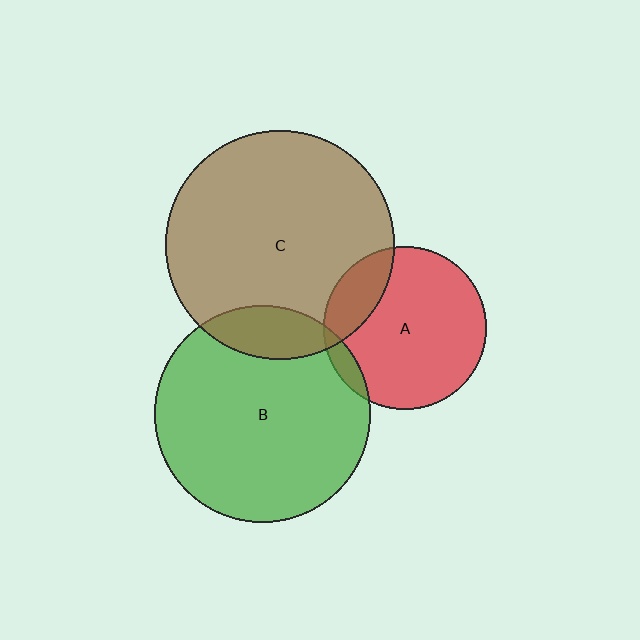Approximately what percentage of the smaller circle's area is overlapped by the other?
Approximately 20%.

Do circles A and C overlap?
Yes.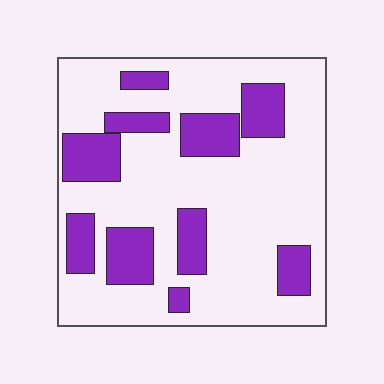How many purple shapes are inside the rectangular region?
10.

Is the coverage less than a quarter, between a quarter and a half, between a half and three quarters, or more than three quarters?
Between a quarter and a half.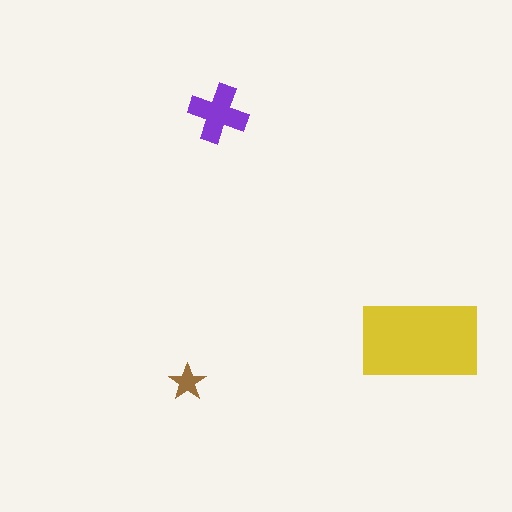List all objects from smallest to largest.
The brown star, the purple cross, the yellow rectangle.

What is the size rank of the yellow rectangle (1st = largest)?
1st.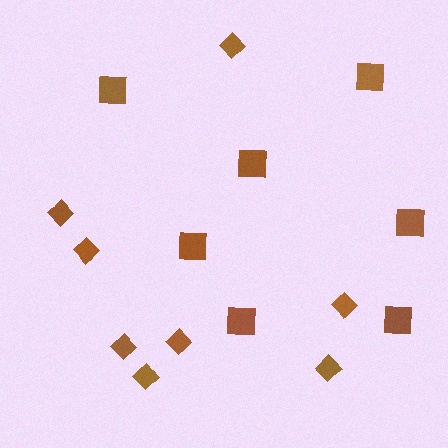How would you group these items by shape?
There are 2 groups: one group of diamonds (8) and one group of squares (7).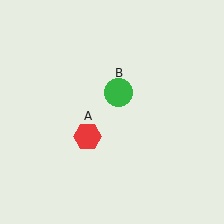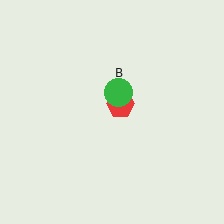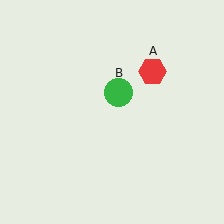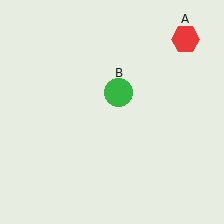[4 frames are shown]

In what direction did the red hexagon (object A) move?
The red hexagon (object A) moved up and to the right.